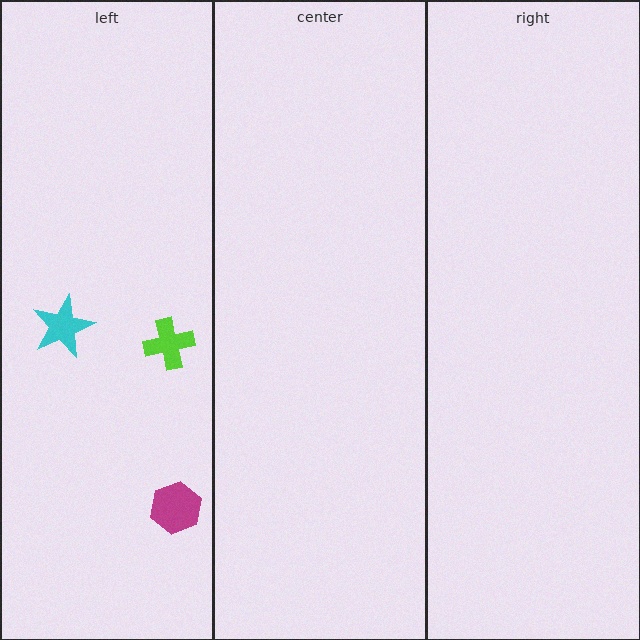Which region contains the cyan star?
The left region.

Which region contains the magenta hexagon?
The left region.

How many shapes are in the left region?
3.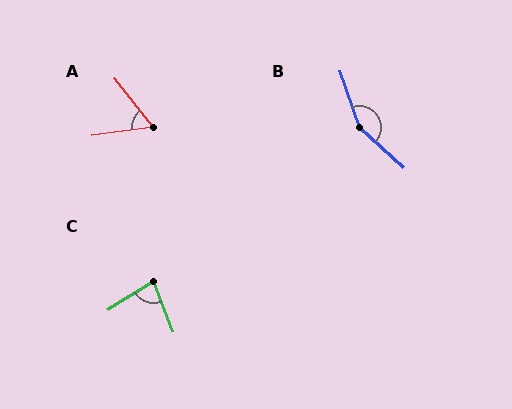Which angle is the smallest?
A, at approximately 59 degrees.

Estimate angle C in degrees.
Approximately 81 degrees.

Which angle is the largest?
B, at approximately 151 degrees.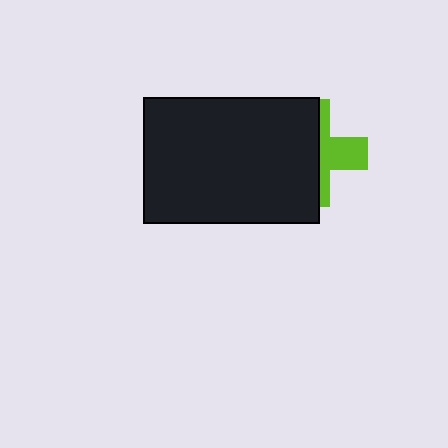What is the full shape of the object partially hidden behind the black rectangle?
The partially hidden object is a lime cross.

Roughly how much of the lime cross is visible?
A small part of it is visible (roughly 39%).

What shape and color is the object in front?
The object in front is a black rectangle.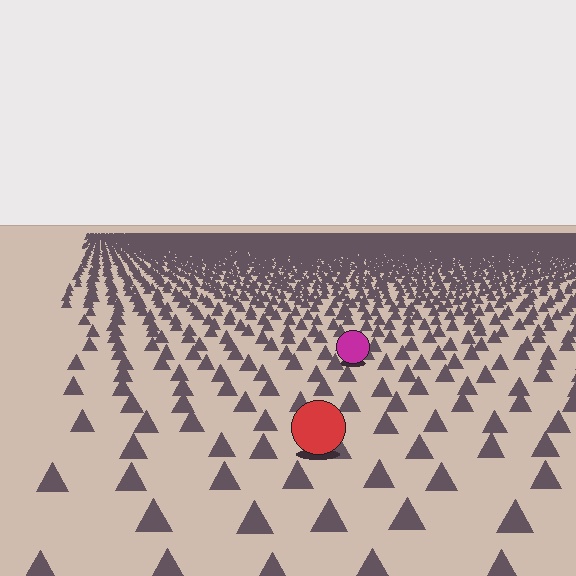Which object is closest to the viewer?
The red circle is closest. The texture marks near it are larger and more spread out.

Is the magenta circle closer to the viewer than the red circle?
No. The red circle is closer — you can tell from the texture gradient: the ground texture is coarser near it.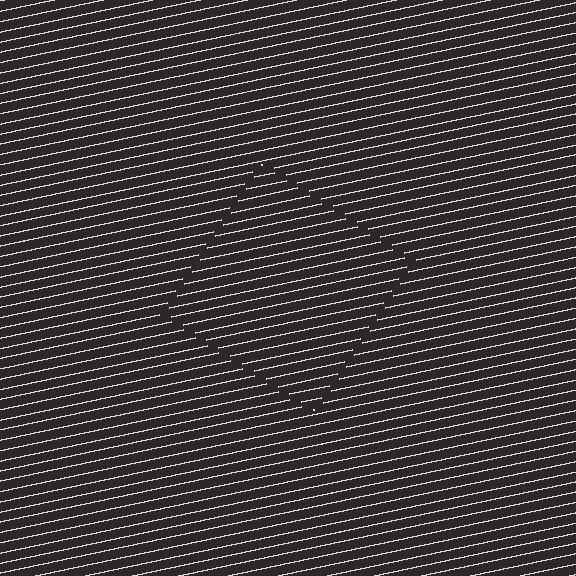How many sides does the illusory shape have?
4 sides — the line-ends trace a square.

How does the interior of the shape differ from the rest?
The interior of the shape contains the same grating, shifted by half a period — the contour is defined by the phase discontinuity where line-ends from the inner and outer gratings abut.